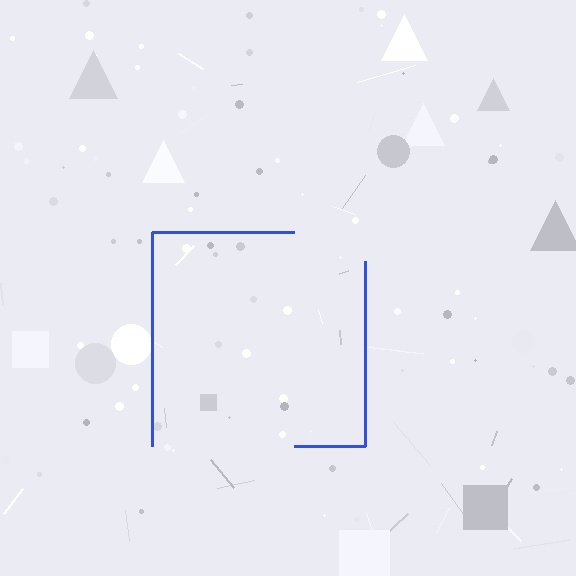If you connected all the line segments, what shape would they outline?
They would outline a square.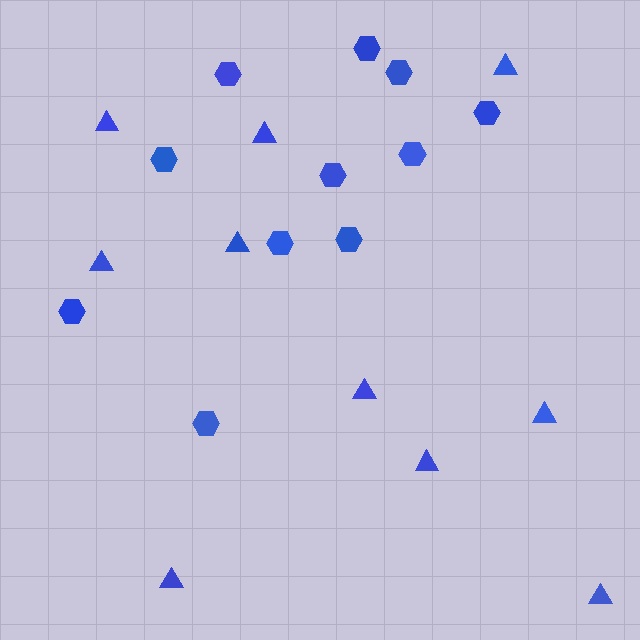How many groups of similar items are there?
There are 2 groups: one group of triangles (10) and one group of hexagons (11).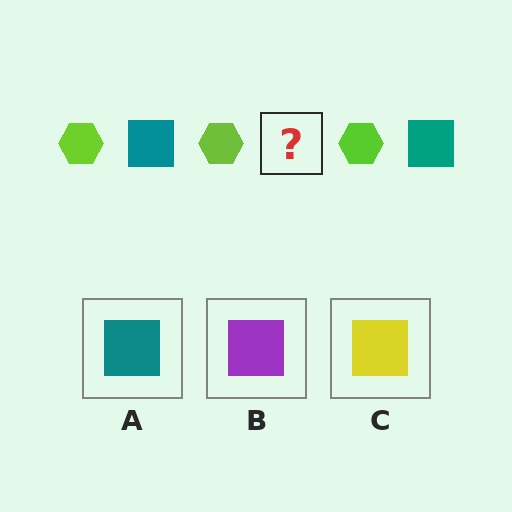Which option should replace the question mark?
Option A.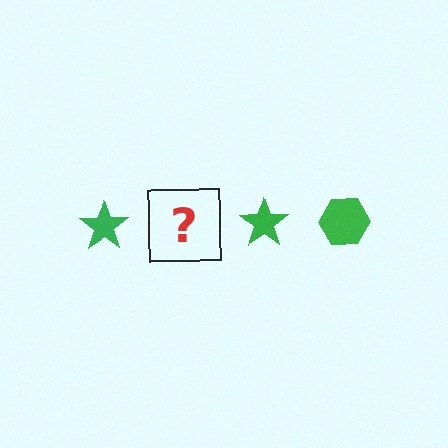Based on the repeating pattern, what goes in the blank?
The blank should be a green hexagon.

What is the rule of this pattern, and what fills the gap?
The rule is that the pattern cycles through star, hexagon shapes in green. The gap should be filled with a green hexagon.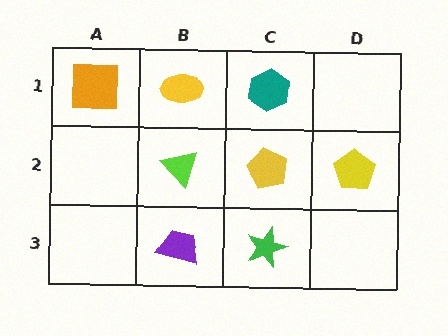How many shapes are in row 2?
3 shapes.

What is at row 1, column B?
A yellow ellipse.